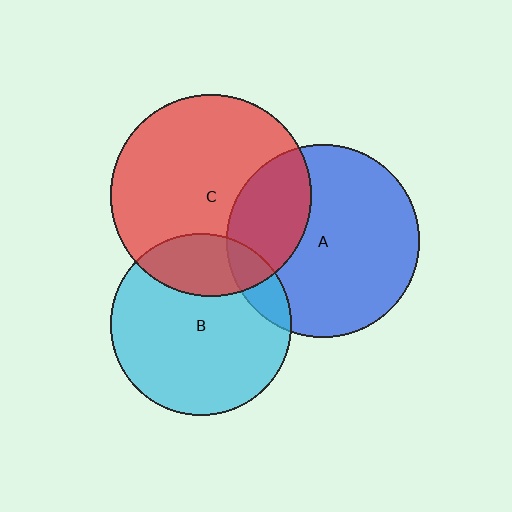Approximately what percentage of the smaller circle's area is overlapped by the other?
Approximately 10%.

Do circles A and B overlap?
Yes.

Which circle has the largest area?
Circle C (red).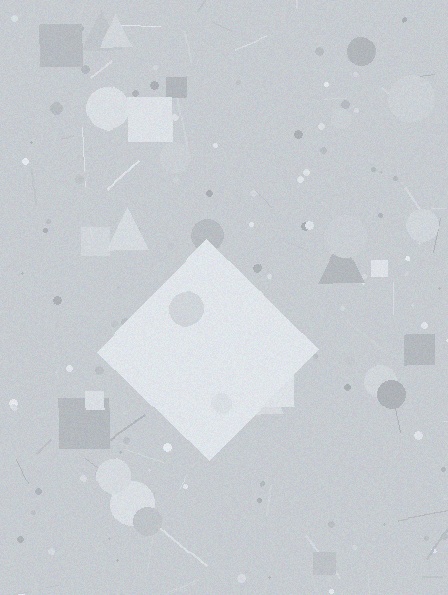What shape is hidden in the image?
A diamond is hidden in the image.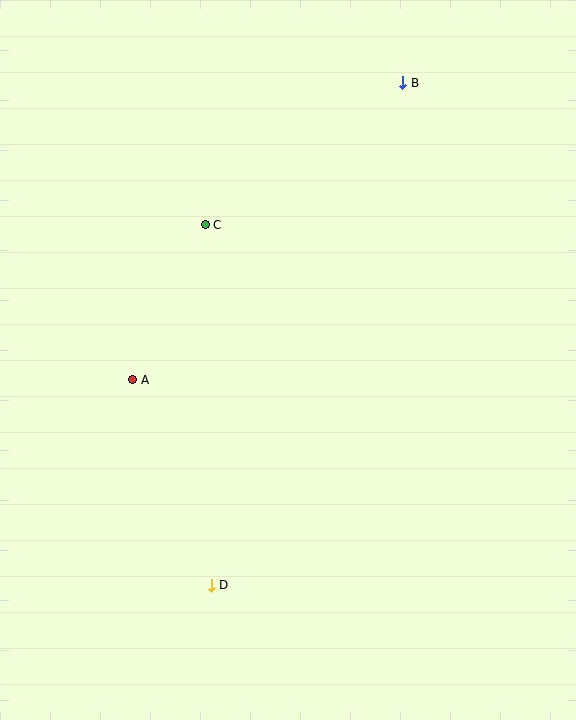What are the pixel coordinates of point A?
Point A is at (133, 380).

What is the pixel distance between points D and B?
The distance between D and B is 537 pixels.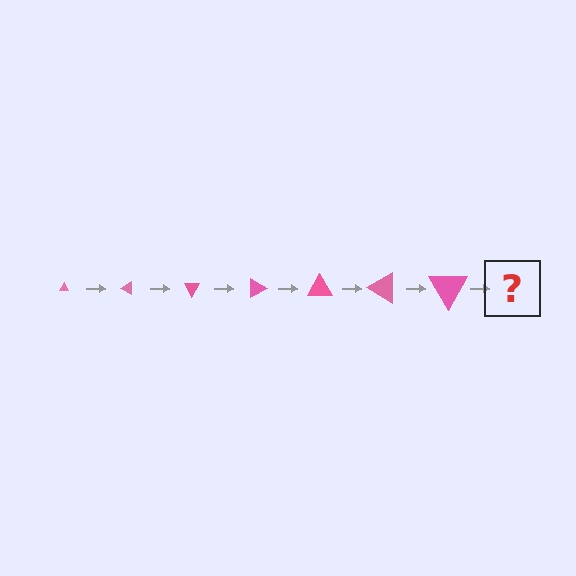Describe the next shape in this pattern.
It should be a triangle, larger than the previous one and rotated 210 degrees from the start.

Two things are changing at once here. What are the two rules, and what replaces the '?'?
The two rules are that the triangle grows larger each step and it rotates 30 degrees each step. The '?' should be a triangle, larger than the previous one and rotated 210 degrees from the start.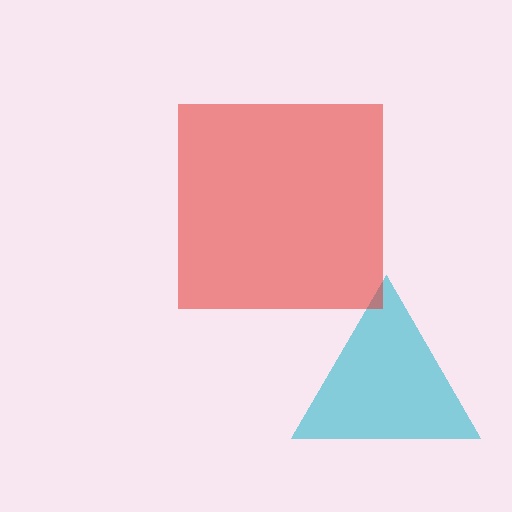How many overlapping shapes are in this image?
There are 2 overlapping shapes in the image.